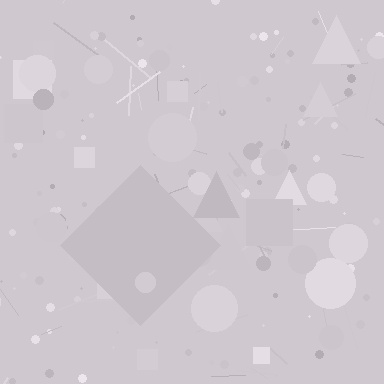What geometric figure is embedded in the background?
A diamond is embedded in the background.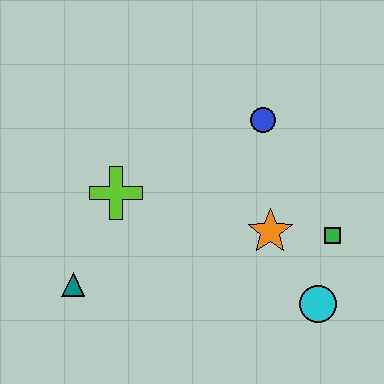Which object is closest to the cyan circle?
The green square is closest to the cyan circle.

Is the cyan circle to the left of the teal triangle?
No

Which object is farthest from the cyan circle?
The teal triangle is farthest from the cyan circle.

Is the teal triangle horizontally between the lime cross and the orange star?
No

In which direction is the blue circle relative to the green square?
The blue circle is above the green square.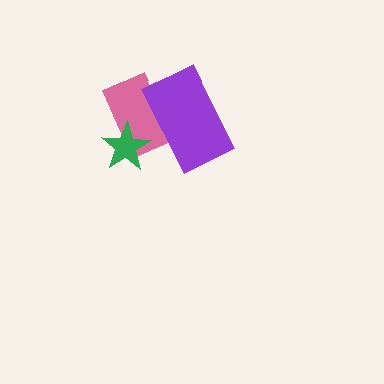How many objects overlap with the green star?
1 object overlaps with the green star.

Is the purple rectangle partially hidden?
No, no other shape covers it.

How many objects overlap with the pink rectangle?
2 objects overlap with the pink rectangle.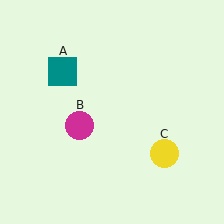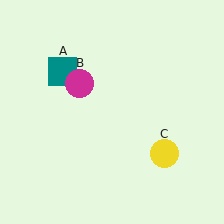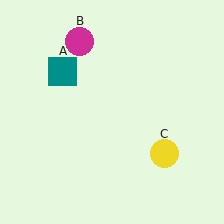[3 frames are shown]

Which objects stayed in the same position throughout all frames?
Teal square (object A) and yellow circle (object C) remained stationary.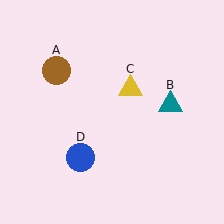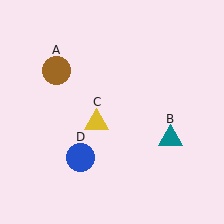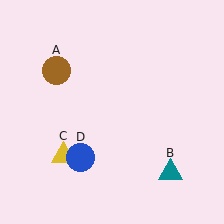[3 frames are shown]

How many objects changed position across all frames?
2 objects changed position: teal triangle (object B), yellow triangle (object C).